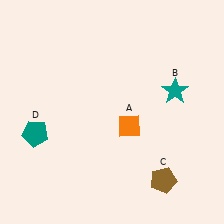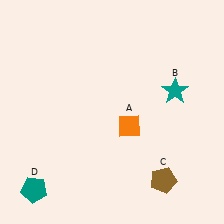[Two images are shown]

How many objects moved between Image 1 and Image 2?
1 object moved between the two images.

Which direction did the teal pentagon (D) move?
The teal pentagon (D) moved down.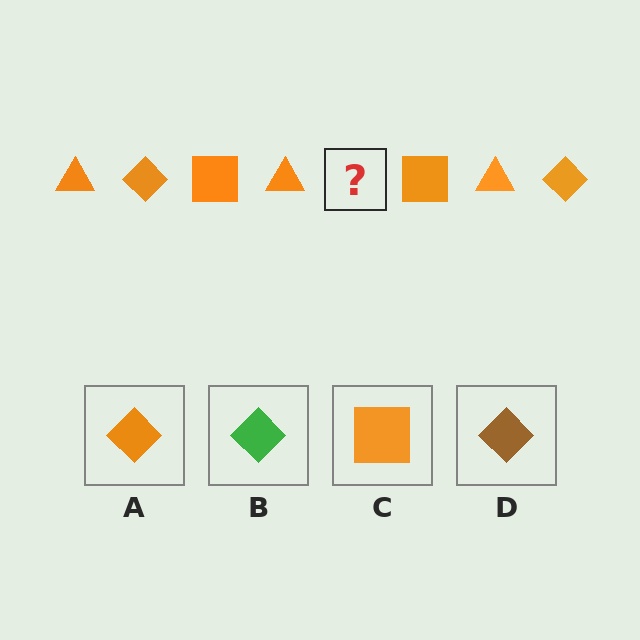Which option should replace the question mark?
Option A.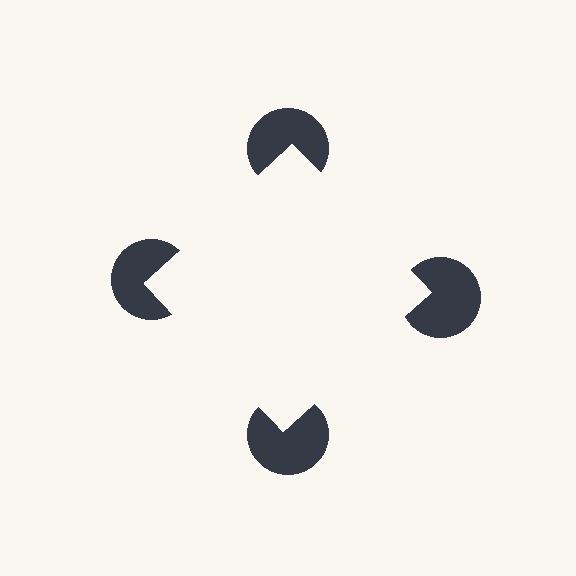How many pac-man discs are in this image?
There are 4 — one at each vertex of the illusory square.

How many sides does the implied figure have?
4 sides.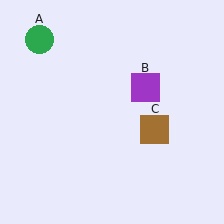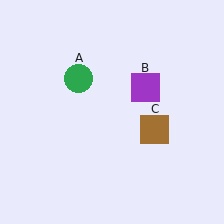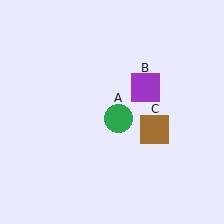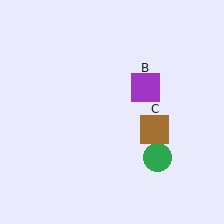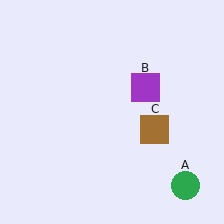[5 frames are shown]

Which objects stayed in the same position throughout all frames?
Purple square (object B) and brown square (object C) remained stationary.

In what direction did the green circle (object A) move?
The green circle (object A) moved down and to the right.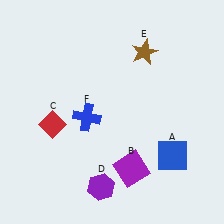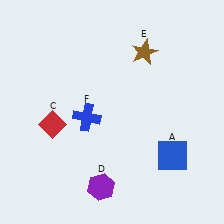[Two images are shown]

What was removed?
The purple square (B) was removed in Image 2.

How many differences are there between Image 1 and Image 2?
There is 1 difference between the two images.